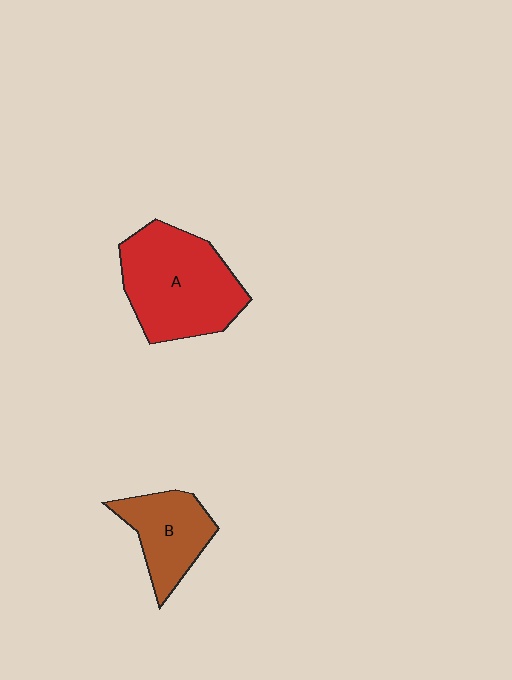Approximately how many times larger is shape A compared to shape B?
Approximately 1.7 times.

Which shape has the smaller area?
Shape B (brown).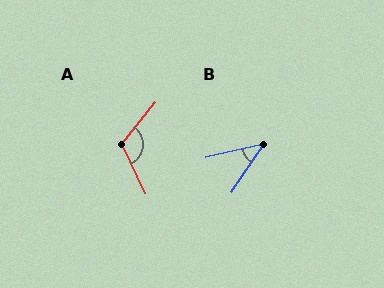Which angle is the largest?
A, at approximately 115 degrees.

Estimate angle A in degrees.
Approximately 115 degrees.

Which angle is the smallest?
B, at approximately 43 degrees.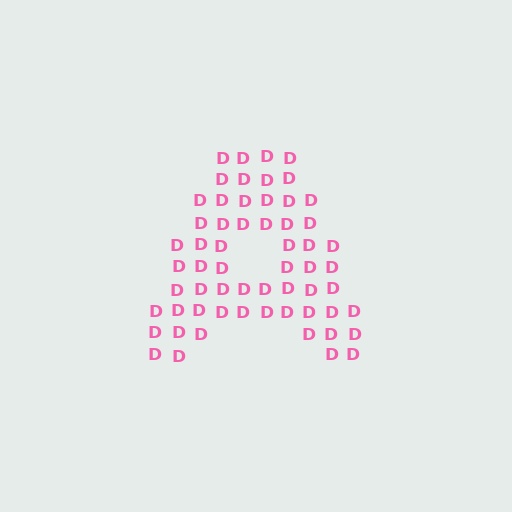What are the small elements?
The small elements are letter D's.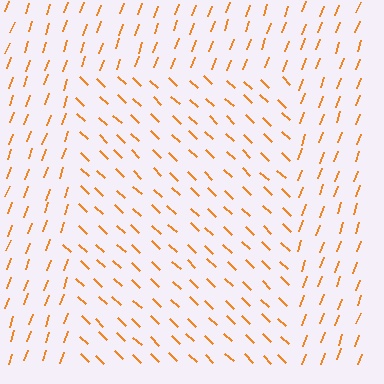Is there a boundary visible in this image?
Yes, there is a texture boundary formed by a change in line orientation.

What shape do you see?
I see a rectangle.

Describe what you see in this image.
The image is filled with small orange line segments. A rectangle region in the image has lines oriented differently from the surrounding lines, creating a visible texture boundary.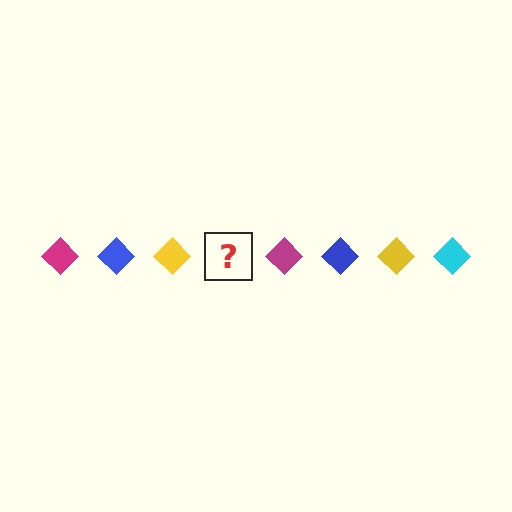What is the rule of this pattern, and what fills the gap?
The rule is that the pattern cycles through magenta, blue, yellow, cyan diamonds. The gap should be filled with a cyan diamond.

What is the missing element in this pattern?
The missing element is a cyan diamond.